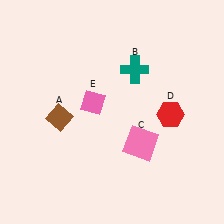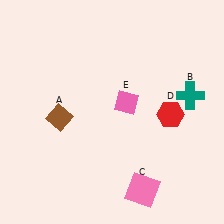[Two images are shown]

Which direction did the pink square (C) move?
The pink square (C) moved down.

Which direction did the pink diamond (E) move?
The pink diamond (E) moved right.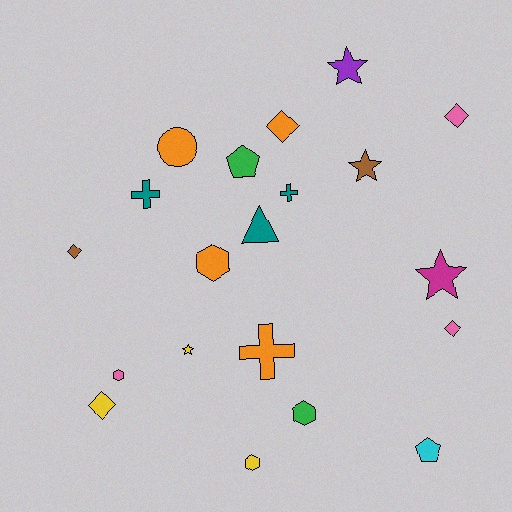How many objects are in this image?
There are 20 objects.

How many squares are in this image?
There are no squares.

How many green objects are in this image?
There are 2 green objects.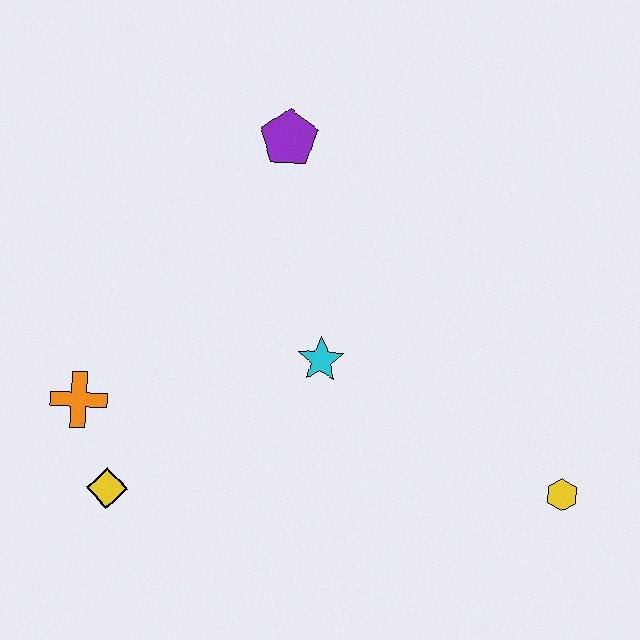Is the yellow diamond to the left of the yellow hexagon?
Yes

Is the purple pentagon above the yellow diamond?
Yes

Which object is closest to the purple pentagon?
The cyan star is closest to the purple pentagon.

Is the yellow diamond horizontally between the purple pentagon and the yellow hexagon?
No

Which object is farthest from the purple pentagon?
The yellow hexagon is farthest from the purple pentagon.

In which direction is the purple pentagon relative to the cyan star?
The purple pentagon is above the cyan star.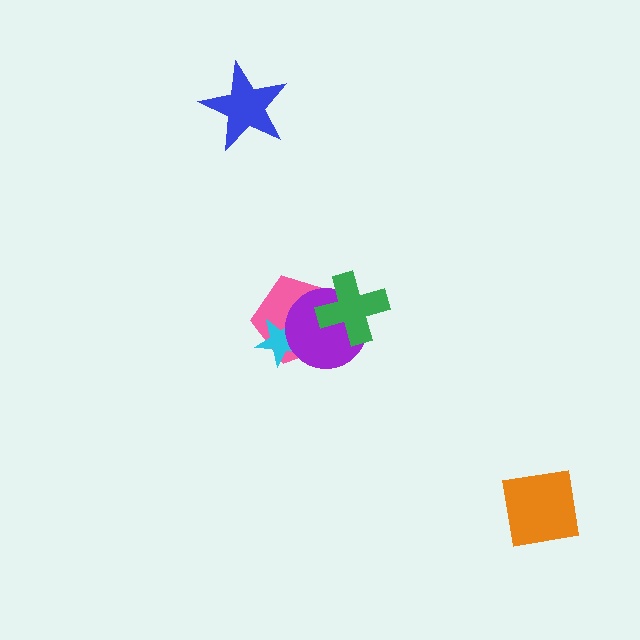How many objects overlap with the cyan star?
2 objects overlap with the cyan star.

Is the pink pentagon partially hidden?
Yes, it is partially covered by another shape.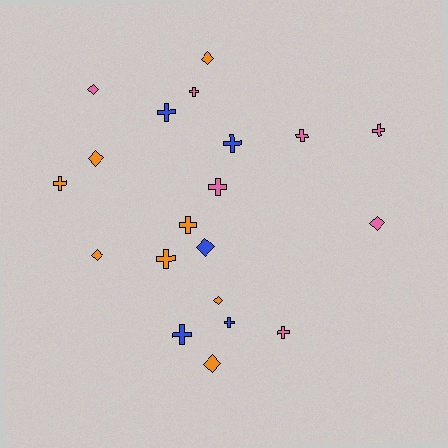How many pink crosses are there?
There are 5 pink crosses.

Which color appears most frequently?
Orange, with 8 objects.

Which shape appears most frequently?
Cross, with 12 objects.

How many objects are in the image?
There are 20 objects.